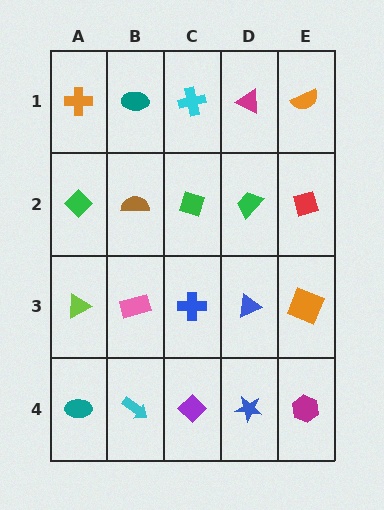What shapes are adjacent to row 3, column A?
A green diamond (row 2, column A), a teal ellipse (row 4, column A), a pink rectangle (row 3, column B).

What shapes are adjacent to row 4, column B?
A pink rectangle (row 3, column B), a teal ellipse (row 4, column A), a purple diamond (row 4, column C).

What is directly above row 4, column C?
A blue cross.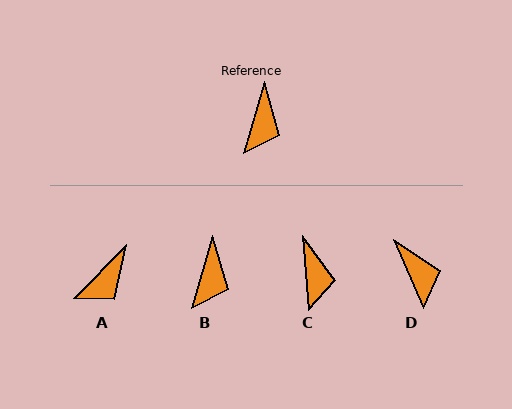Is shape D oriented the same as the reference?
No, it is off by about 40 degrees.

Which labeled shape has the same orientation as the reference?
B.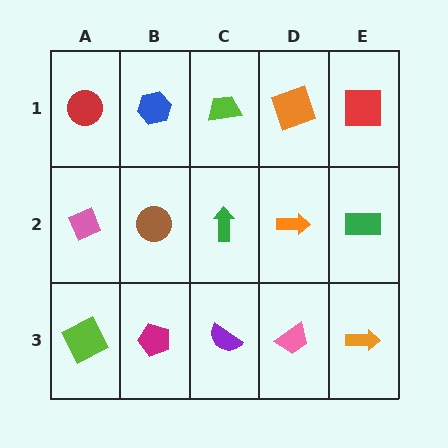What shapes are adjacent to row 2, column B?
A blue hexagon (row 1, column B), a magenta pentagon (row 3, column B), a pink diamond (row 2, column A), a green arrow (row 2, column C).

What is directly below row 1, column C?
A green arrow.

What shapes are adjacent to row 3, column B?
A brown circle (row 2, column B), a lime square (row 3, column A), a purple semicircle (row 3, column C).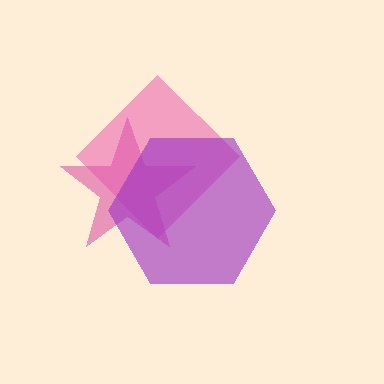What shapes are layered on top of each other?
The layered shapes are: a magenta star, a pink diamond, a purple hexagon.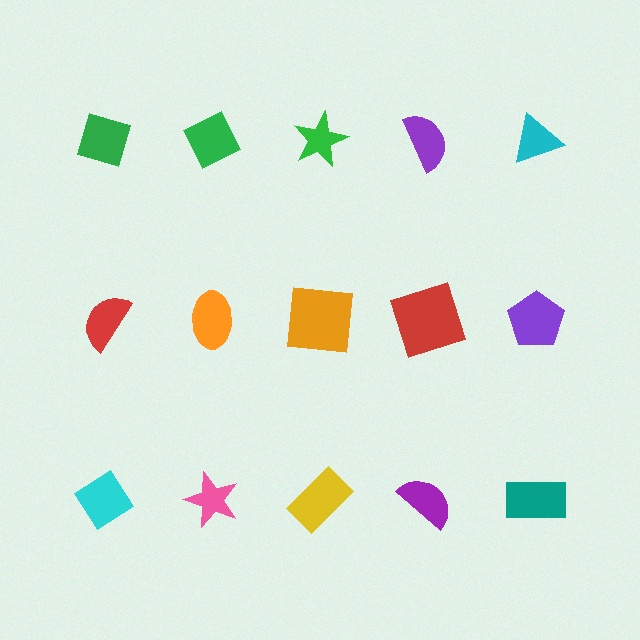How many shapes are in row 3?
5 shapes.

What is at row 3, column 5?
A teal rectangle.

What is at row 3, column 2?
A pink star.